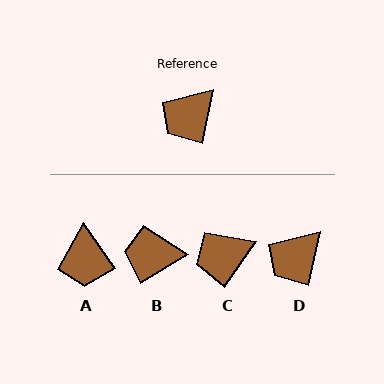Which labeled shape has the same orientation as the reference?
D.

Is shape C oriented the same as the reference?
No, it is off by about 24 degrees.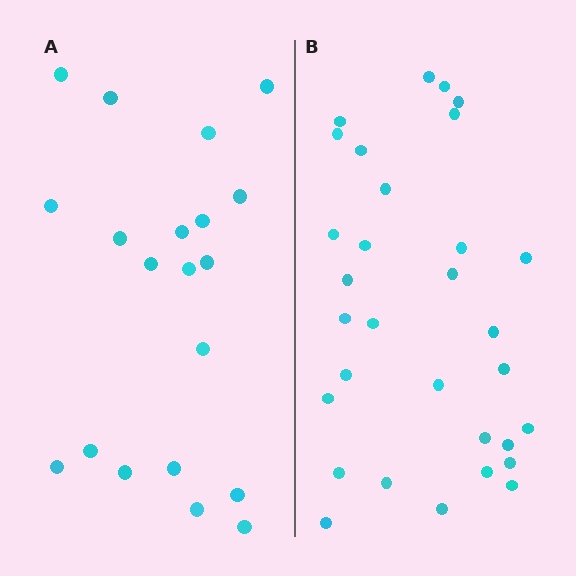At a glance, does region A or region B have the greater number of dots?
Region B (the right region) has more dots.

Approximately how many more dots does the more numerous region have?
Region B has roughly 12 or so more dots than region A.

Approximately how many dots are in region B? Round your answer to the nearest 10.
About 30 dots. (The exact count is 31, which rounds to 30.)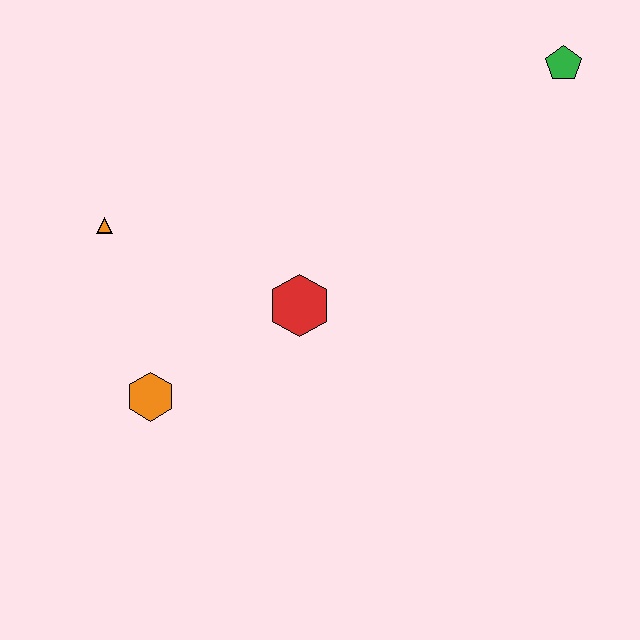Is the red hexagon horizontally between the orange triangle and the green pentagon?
Yes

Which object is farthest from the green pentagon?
The orange hexagon is farthest from the green pentagon.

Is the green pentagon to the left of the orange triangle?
No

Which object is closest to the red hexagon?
The orange hexagon is closest to the red hexagon.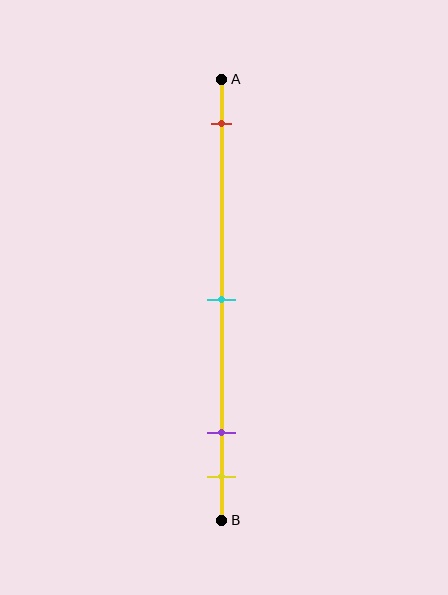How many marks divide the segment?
There are 4 marks dividing the segment.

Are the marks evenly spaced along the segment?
No, the marks are not evenly spaced.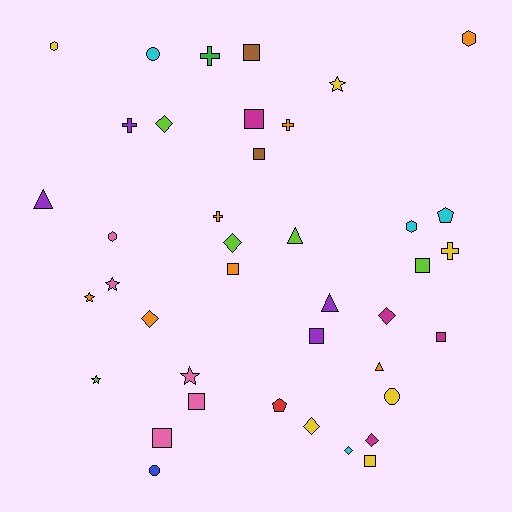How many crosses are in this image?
There are 5 crosses.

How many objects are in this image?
There are 40 objects.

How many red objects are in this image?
There is 1 red object.